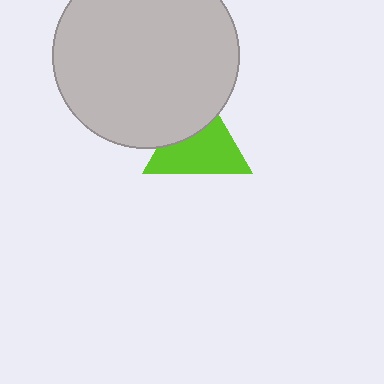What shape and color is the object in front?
The object in front is a light gray circle.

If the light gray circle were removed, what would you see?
You would see the complete lime triangle.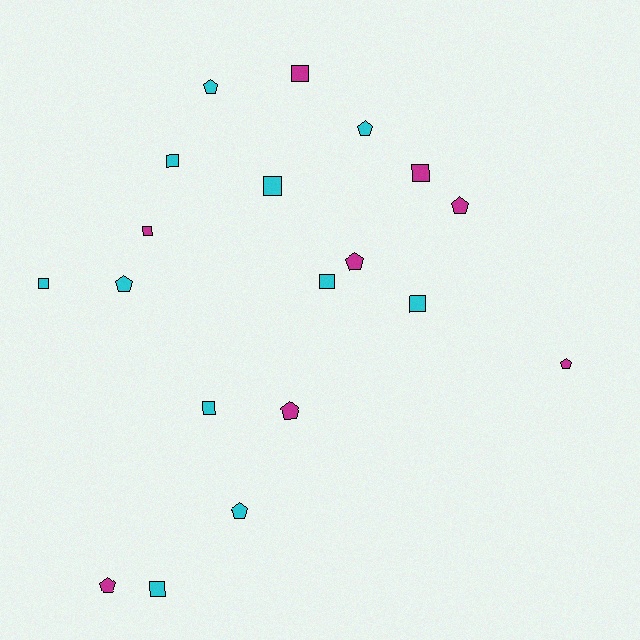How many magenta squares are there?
There are 3 magenta squares.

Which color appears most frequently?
Cyan, with 11 objects.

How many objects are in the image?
There are 19 objects.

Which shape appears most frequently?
Square, with 10 objects.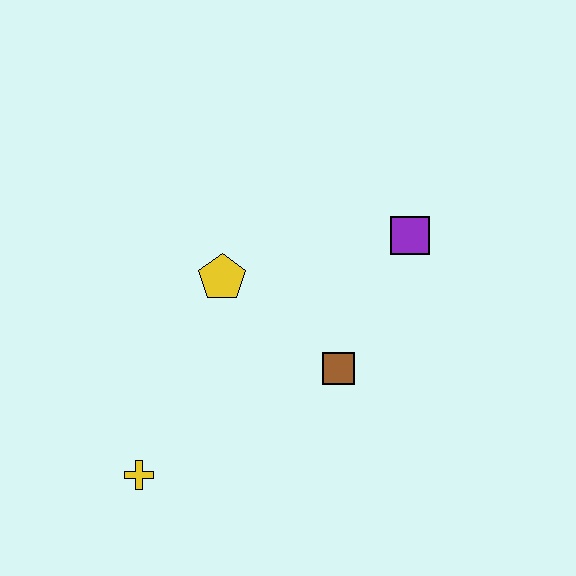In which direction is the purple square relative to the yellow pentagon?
The purple square is to the right of the yellow pentagon.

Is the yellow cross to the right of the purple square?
No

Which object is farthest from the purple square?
The yellow cross is farthest from the purple square.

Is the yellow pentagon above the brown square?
Yes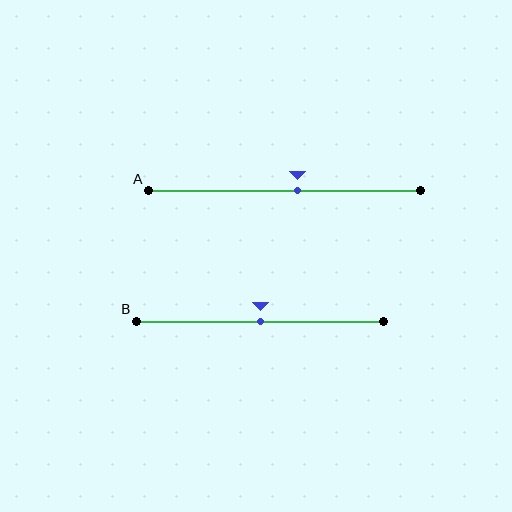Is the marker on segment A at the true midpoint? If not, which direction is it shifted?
No, the marker on segment A is shifted to the right by about 5% of the segment length.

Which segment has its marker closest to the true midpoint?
Segment B has its marker closest to the true midpoint.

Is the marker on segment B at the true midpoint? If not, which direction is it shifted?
Yes, the marker on segment B is at the true midpoint.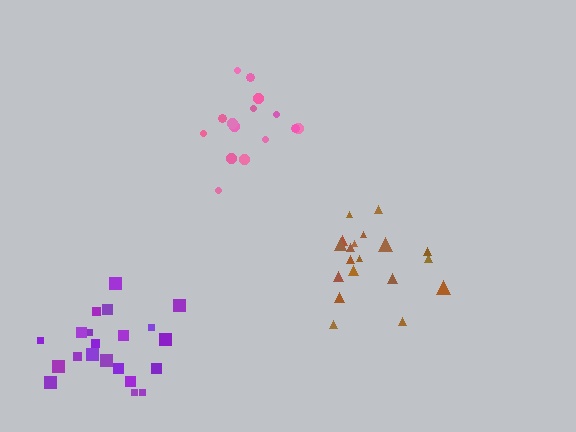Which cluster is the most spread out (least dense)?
Brown.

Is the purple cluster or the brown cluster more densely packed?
Purple.